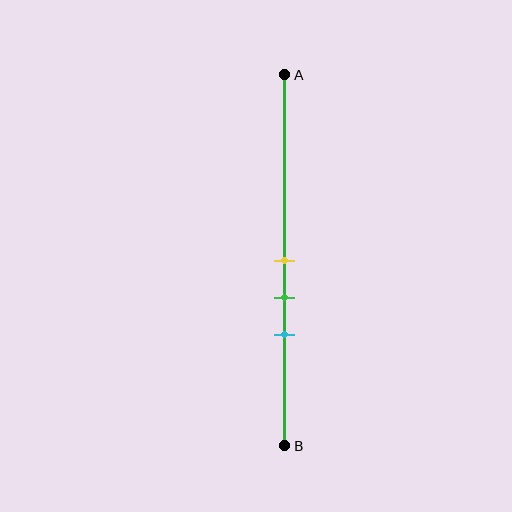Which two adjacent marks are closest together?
The yellow and green marks are the closest adjacent pair.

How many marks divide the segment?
There are 3 marks dividing the segment.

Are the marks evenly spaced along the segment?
Yes, the marks are approximately evenly spaced.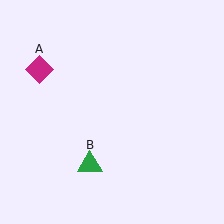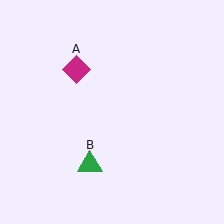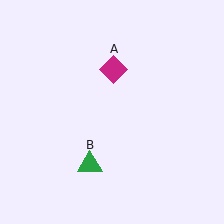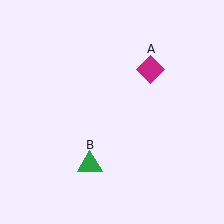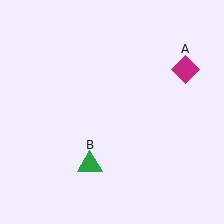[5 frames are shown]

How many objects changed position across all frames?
1 object changed position: magenta diamond (object A).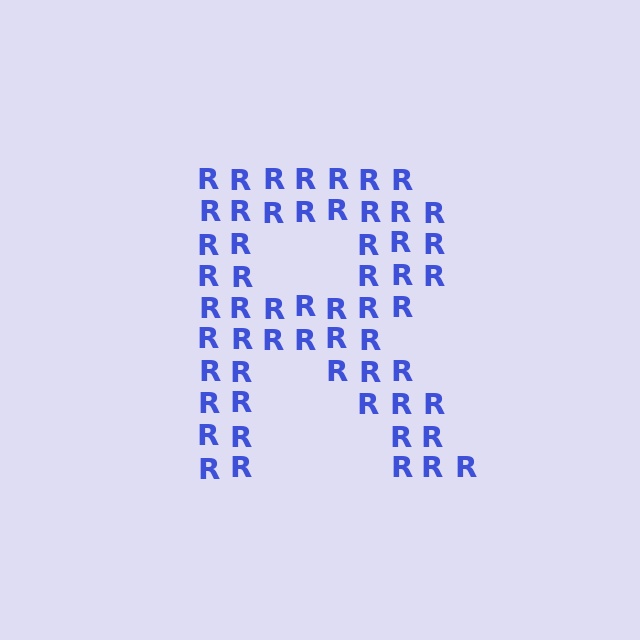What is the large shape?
The large shape is the letter R.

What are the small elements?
The small elements are letter R's.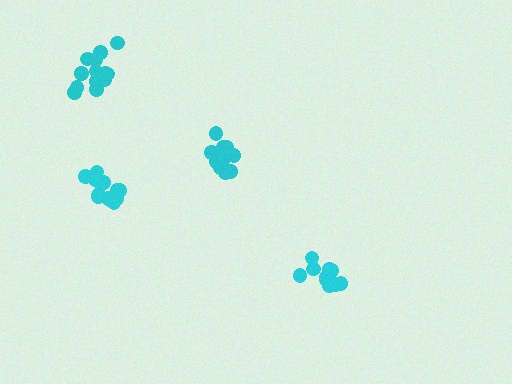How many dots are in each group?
Group 1: 11 dots, Group 2: 12 dots, Group 3: 13 dots, Group 4: 13 dots (49 total).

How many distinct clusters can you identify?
There are 4 distinct clusters.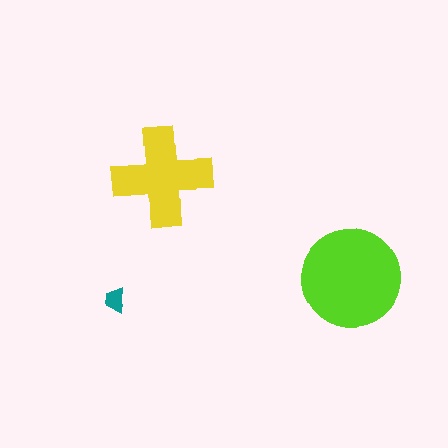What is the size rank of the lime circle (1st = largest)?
1st.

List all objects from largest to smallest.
The lime circle, the yellow cross, the teal trapezoid.